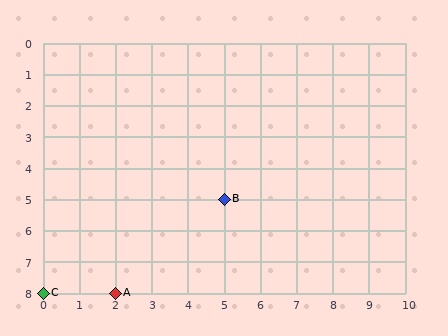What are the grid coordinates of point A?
Point A is at grid coordinates (2, 8).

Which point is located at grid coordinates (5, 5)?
Point B is at (5, 5).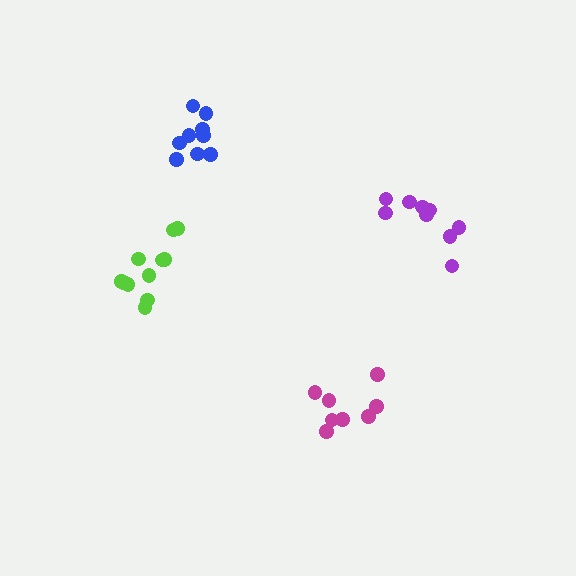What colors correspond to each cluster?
The clusters are colored: magenta, purple, lime, blue.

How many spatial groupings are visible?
There are 4 spatial groupings.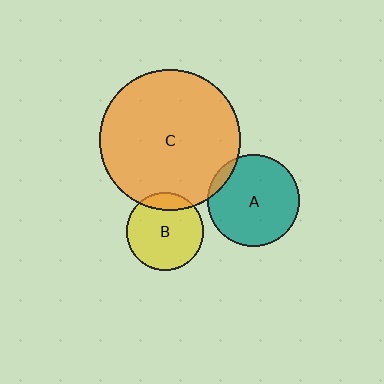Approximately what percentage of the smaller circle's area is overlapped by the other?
Approximately 10%.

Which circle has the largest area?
Circle C (orange).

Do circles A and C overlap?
Yes.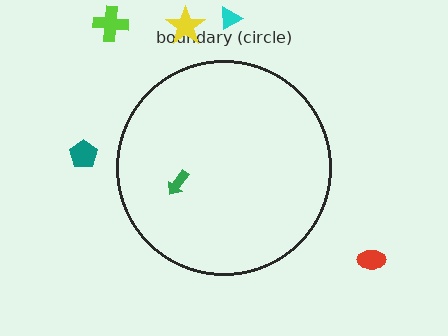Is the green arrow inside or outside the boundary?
Inside.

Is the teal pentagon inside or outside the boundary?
Outside.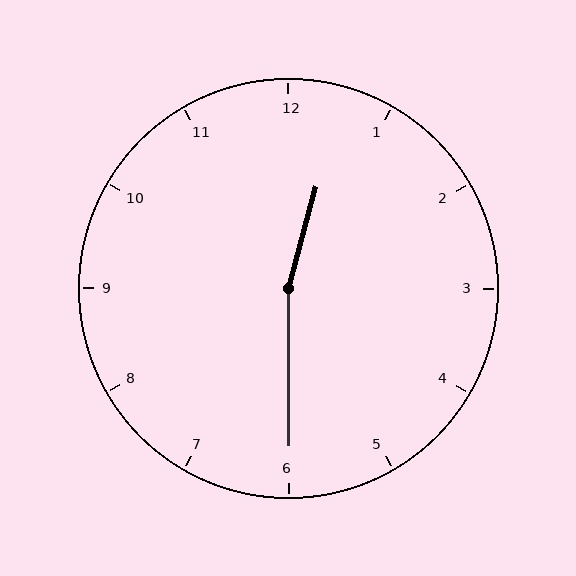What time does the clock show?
12:30.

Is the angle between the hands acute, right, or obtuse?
It is obtuse.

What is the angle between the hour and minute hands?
Approximately 165 degrees.